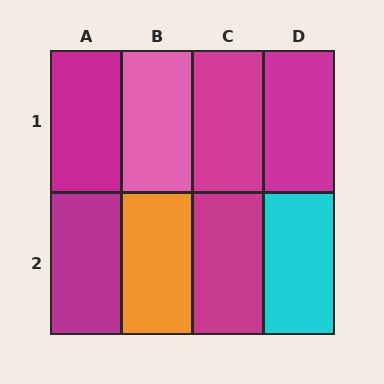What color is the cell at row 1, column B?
Pink.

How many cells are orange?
1 cell is orange.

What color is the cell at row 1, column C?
Magenta.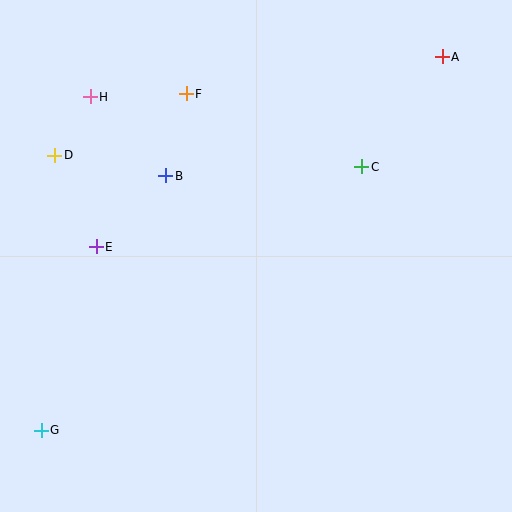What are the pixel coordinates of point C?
Point C is at (362, 167).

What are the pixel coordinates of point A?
Point A is at (442, 57).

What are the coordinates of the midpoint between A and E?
The midpoint between A and E is at (269, 152).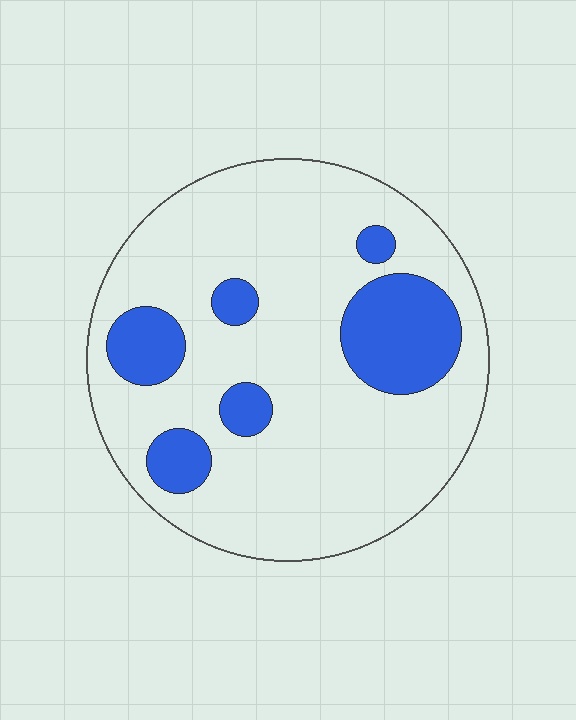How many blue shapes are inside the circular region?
6.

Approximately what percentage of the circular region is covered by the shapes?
Approximately 20%.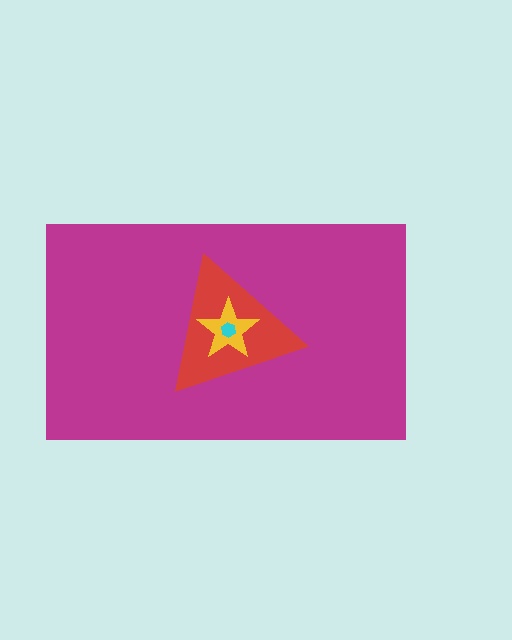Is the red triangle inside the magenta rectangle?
Yes.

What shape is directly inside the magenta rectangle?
The red triangle.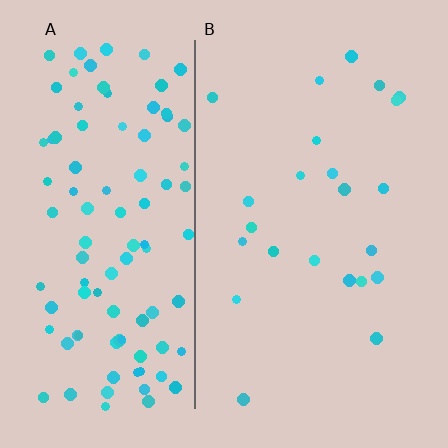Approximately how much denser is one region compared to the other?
Approximately 4.4× — region A over region B.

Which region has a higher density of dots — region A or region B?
A (the left).